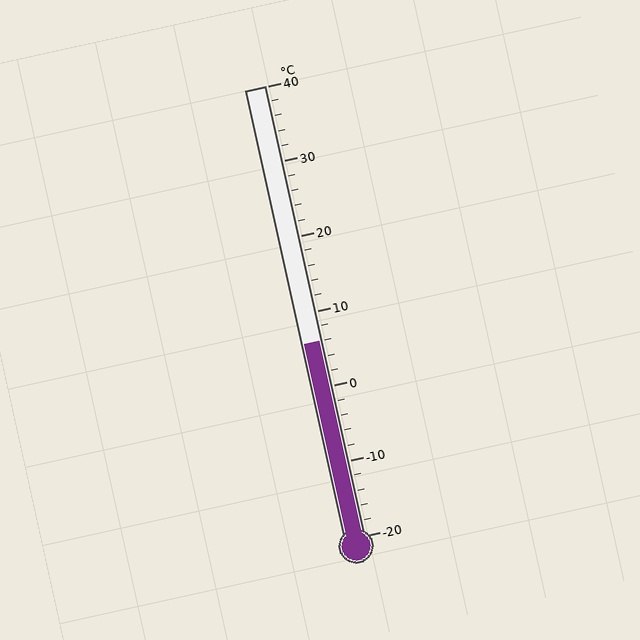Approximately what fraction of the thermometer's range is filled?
The thermometer is filled to approximately 45% of its range.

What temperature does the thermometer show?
The thermometer shows approximately 6°C.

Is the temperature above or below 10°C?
The temperature is below 10°C.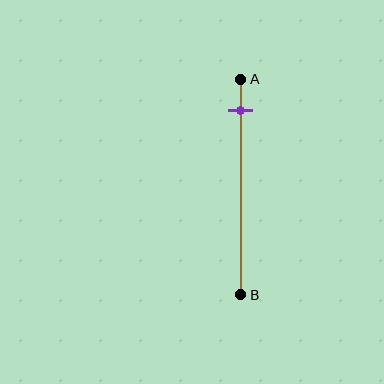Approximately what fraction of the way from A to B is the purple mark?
The purple mark is approximately 15% of the way from A to B.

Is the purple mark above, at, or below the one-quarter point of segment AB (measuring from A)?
The purple mark is above the one-quarter point of segment AB.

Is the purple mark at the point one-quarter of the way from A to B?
No, the mark is at about 15% from A, not at the 25% one-quarter point.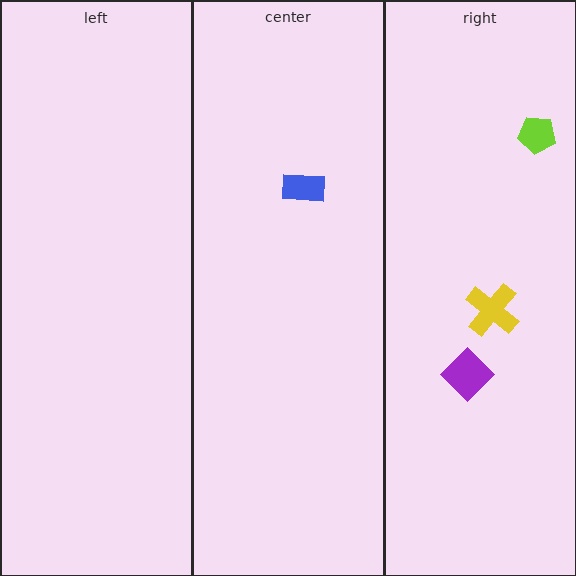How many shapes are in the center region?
1.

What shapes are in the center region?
The blue rectangle.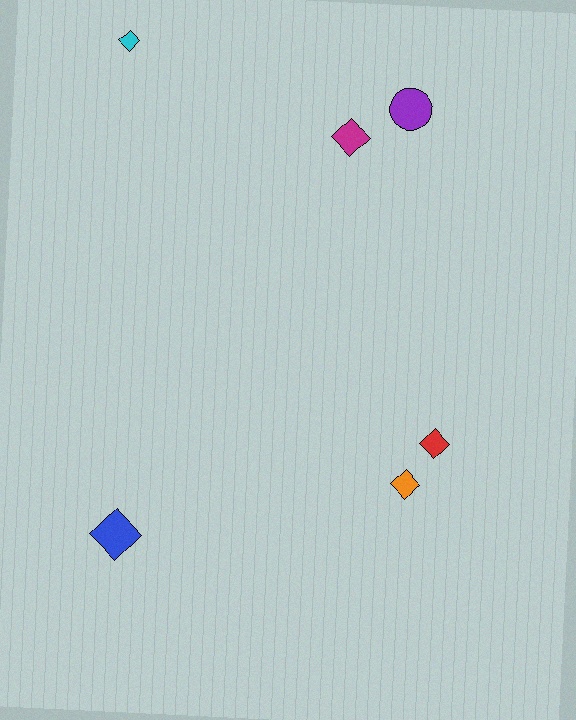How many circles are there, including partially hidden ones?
There is 1 circle.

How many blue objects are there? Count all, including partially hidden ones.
There is 1 blue object.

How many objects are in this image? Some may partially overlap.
There are 6 objects.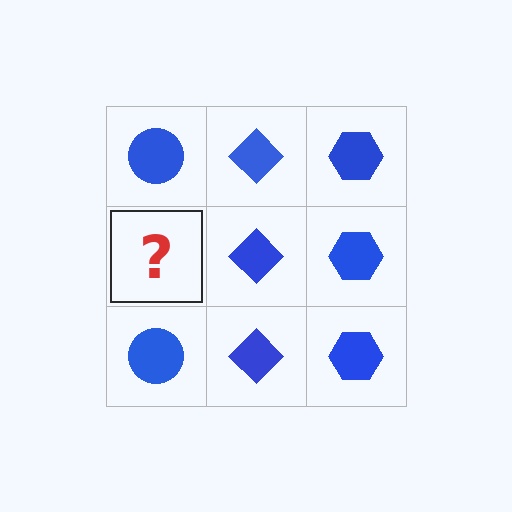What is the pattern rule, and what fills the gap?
The rule is that each column has a consistent shape. The gap should be filled with a blue circle.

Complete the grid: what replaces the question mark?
The question mark should be replaced with a blue circle.